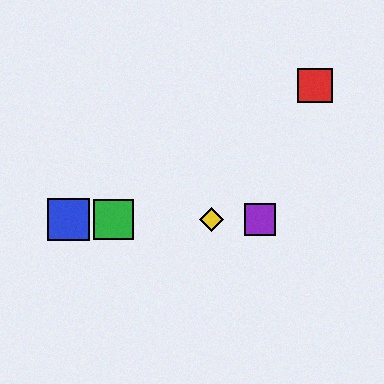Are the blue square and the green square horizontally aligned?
Yes, both are at y≈219.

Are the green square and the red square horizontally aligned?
No, the green square is at y≈219 and the red square is at y≈86.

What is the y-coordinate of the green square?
The green square is at y≈219.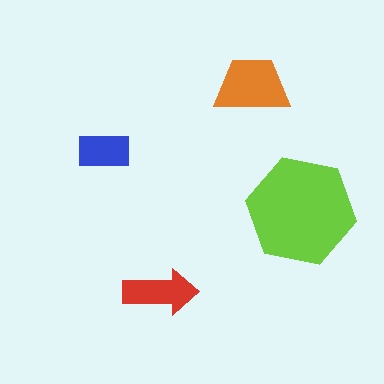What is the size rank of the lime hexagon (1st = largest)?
1st.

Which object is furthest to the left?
The blue rectangle is leftmost.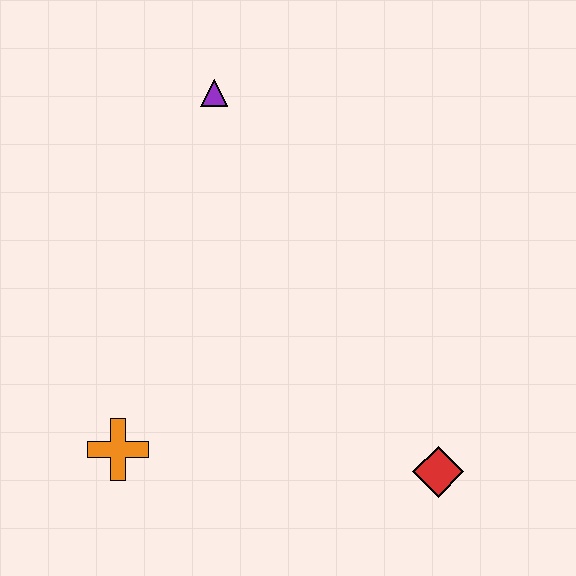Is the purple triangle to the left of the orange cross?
No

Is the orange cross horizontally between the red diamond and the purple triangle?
No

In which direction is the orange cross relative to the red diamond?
The orange cross is to the left of the red diamond.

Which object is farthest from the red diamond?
The purple triangle is farthest from the red diamond.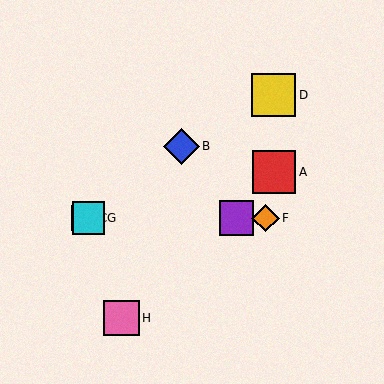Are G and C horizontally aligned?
Yes, both are at y≈218.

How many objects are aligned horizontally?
4 objects (C, E, F, G) are aligned horizontally.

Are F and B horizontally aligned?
No, F is at y≈218 and B is at y≈146.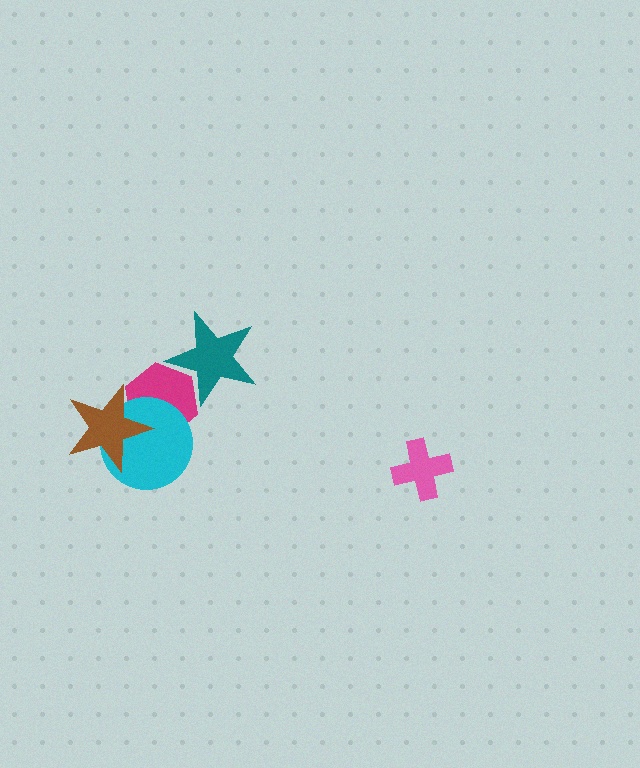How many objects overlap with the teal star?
1 object overlaps with the teal star.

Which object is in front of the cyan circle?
The brown star is in front of the cyan circle.